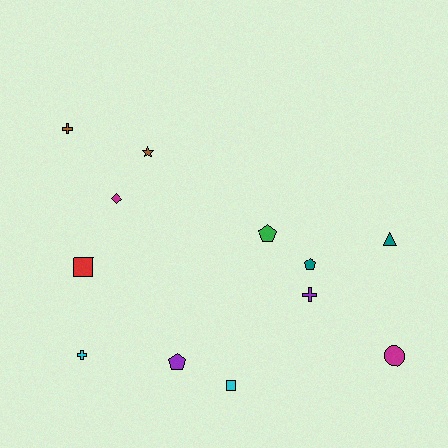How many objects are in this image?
There are 12 objects.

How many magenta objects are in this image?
There are 2 magenta objects.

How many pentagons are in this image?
There are 3 pentagons.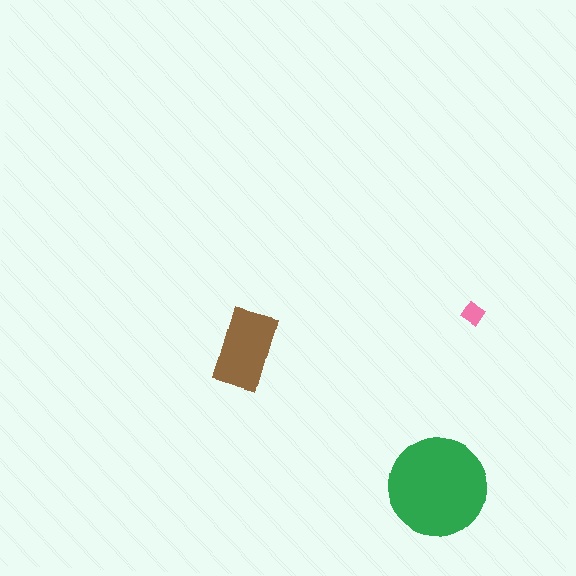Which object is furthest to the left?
The brown rectangle is leftmost.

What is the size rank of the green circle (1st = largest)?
1st.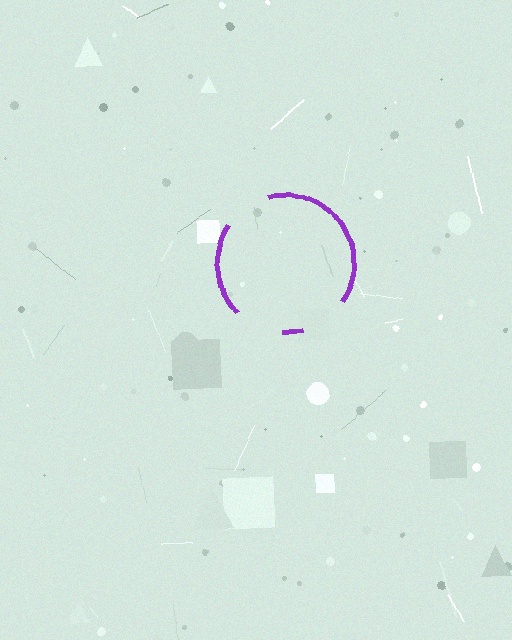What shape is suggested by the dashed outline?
The dashed outline suggests a circle.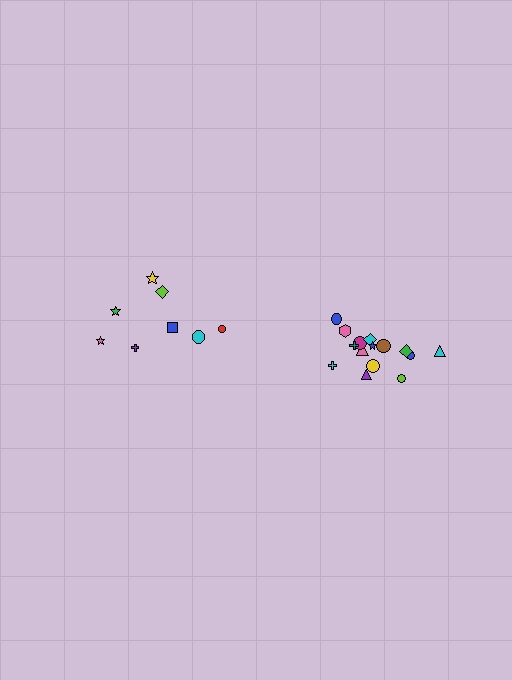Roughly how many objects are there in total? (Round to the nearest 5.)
Roughly 25 objects in total.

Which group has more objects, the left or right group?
The right group.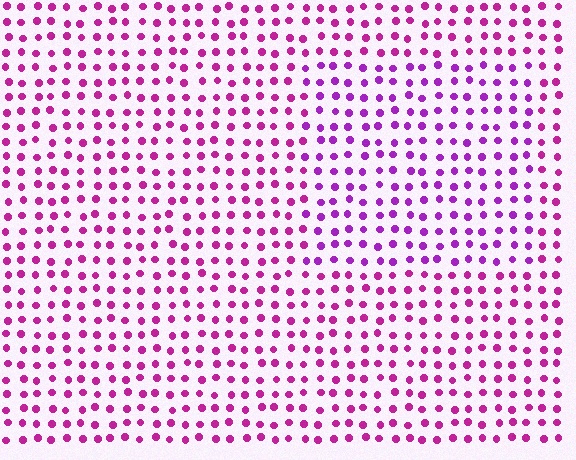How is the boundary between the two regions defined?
The boundary is defined purely by a slight shift in hue (about 25 degrees). Spacing, size, and orientation are identical on both sides.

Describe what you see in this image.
The image is filled with small magenta elements in a uniform arrangement. A rectangle-shaped region is visible where the elements are tinted to a slightly different hue, forming a subtle color boundary.